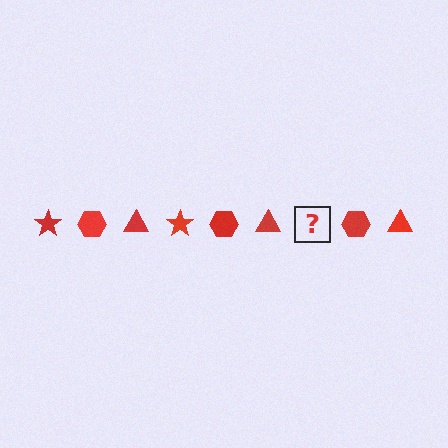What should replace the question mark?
The question mark should be replaced with a red star.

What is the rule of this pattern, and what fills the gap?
The rule is that the pattern cycles through star, hexagon, triangle shapes in red. The gap should be filled with a red star.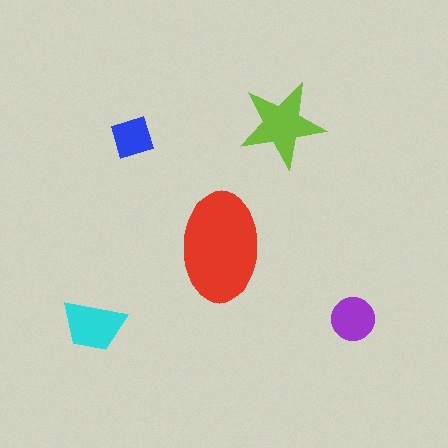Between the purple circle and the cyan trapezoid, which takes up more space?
The cyan trapezoid.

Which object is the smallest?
The blue diamond.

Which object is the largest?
The red ellipse.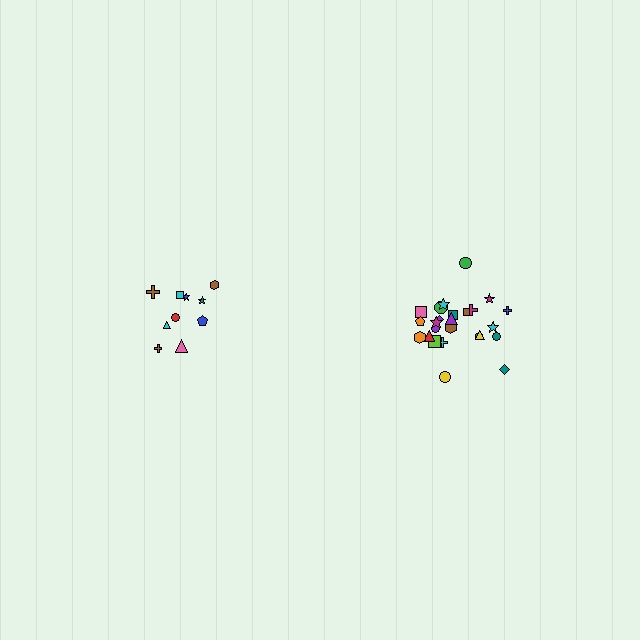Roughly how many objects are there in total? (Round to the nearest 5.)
Roughly 35 objects in total.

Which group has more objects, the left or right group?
The right group.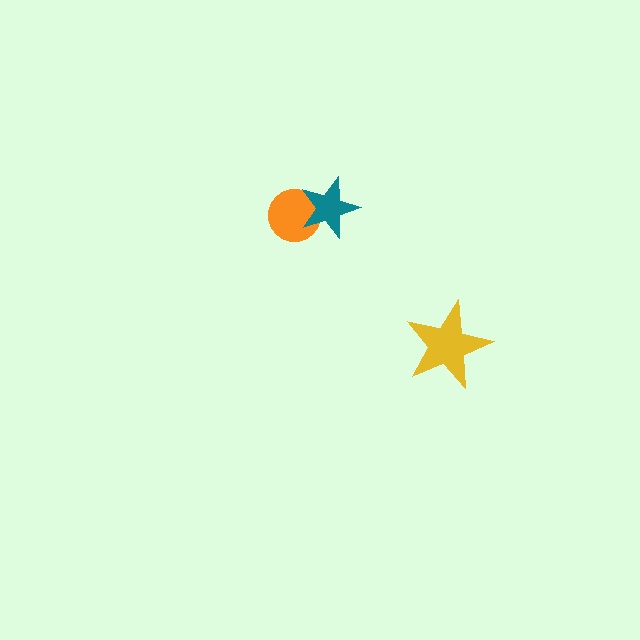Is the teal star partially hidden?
No, no other shape covers it.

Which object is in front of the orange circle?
The teal star is in front of the orange circle.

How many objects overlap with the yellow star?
0 objects overlap with the yellow star.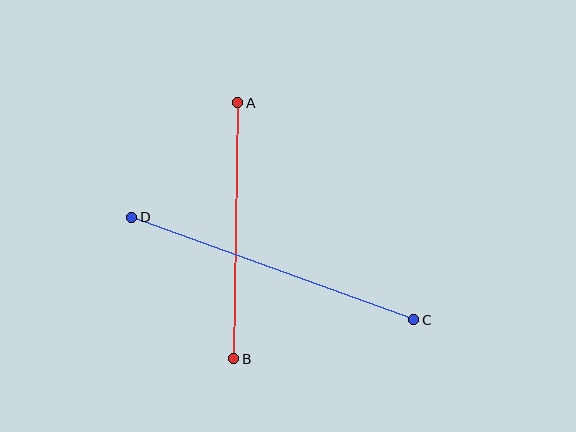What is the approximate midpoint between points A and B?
The midpoint is at approximately (236, 231) pixels.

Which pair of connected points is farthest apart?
Points C and D are farthest apart.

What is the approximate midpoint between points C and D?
The midpoint is at approximately (273, 269) pixels.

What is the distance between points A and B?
The distance is approximately 256 pixels.